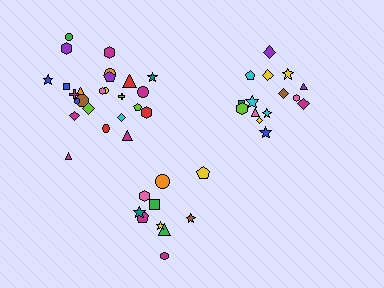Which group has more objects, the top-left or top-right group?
The top-left group.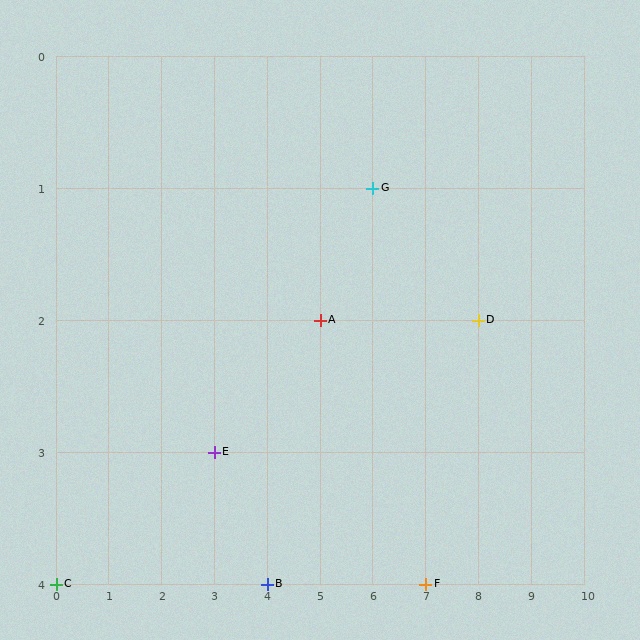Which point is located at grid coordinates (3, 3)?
Point E is at (3, 3).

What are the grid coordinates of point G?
Point G is at grid coordinates (6, 1).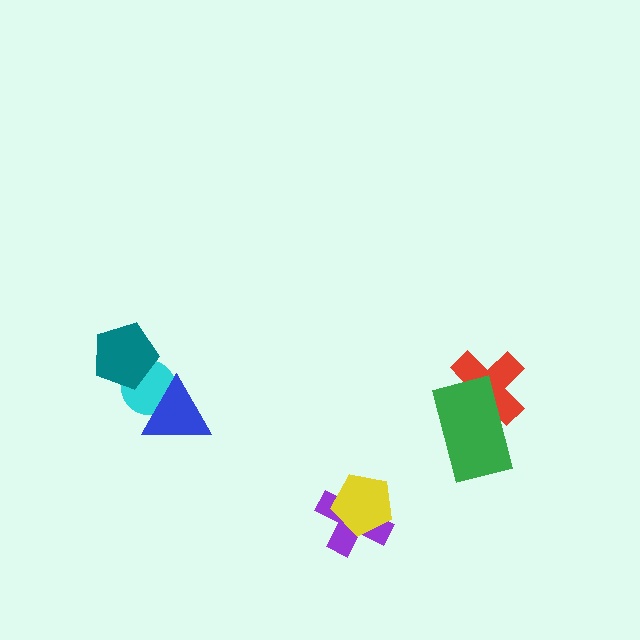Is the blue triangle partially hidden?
No, no other shape covers it.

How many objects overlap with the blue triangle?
1 object overlaps with the blue triangle.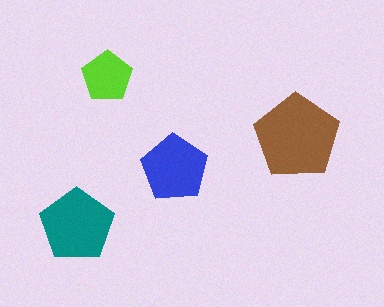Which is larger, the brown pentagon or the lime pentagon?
The brown one.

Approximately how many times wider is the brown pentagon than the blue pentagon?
About 1.5 times wider.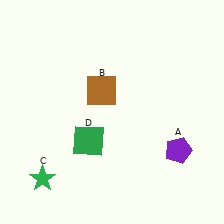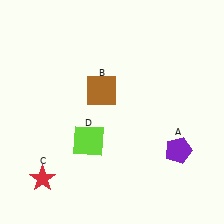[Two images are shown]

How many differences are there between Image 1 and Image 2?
There are 2 differences between the two images.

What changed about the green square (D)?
In Image 1, D is green. In Image 2, it changed to lime.